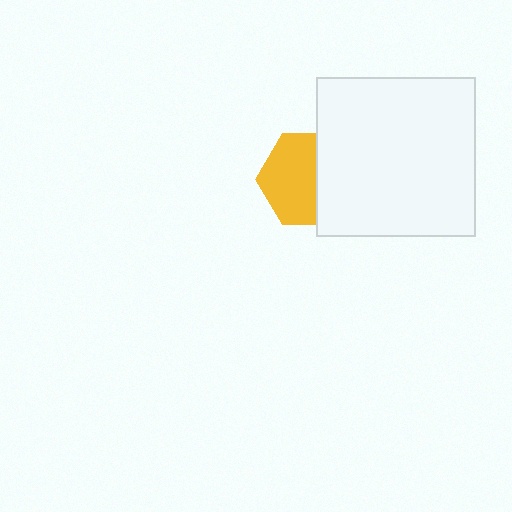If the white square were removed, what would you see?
You would see the complete yellow hexagon.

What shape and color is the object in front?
The object in front is a white square.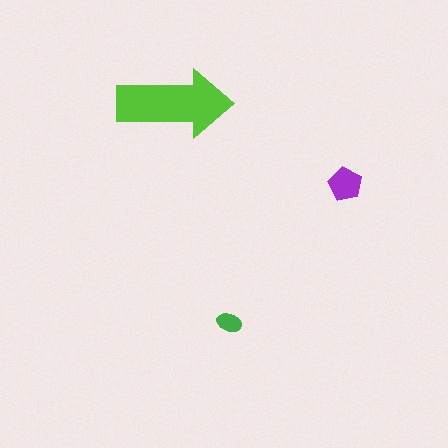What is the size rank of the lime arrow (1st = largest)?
1st.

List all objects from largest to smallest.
The lime arrow, the purple pentagon, the green ellipse.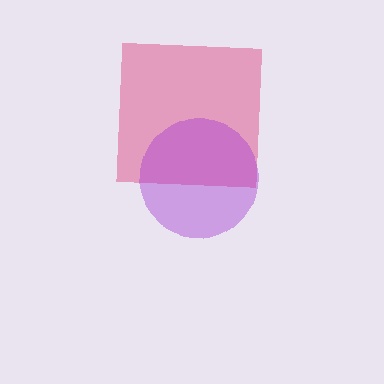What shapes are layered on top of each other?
The layered shapes are: a pink square, a purple circle.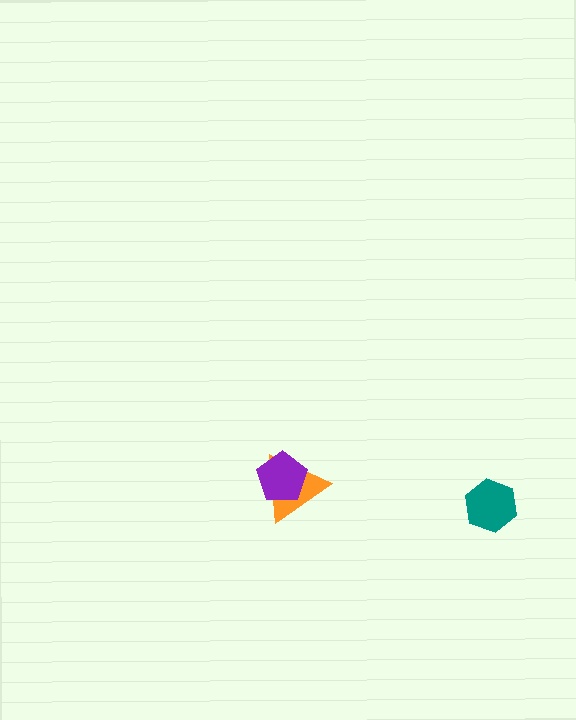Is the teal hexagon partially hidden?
No, no other shape covers it.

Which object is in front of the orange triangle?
The purple pentagon is in front of the orange triangle.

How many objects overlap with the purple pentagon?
1 object overlaps with the purple pentagon.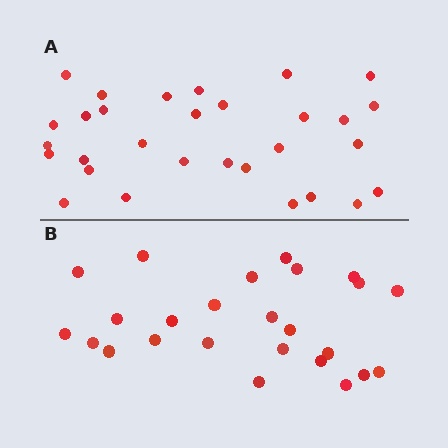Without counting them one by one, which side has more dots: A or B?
Region A (the top region) has more dots.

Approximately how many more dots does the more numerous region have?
Region A has about 5 more dots than region B.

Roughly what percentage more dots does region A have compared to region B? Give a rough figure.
About 20% more.